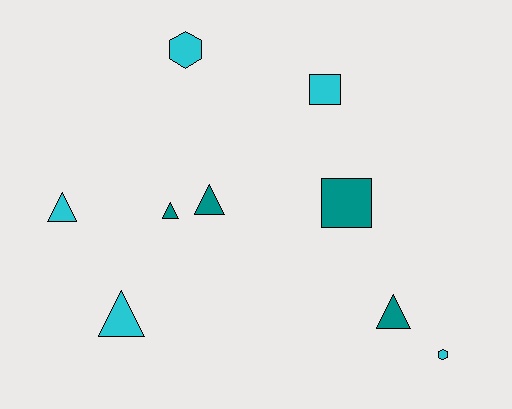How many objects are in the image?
There are 9 objects.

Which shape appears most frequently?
Triangle, with 5 objects.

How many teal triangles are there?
There are 3 teal triangles.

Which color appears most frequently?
Cyan, with 5 objects.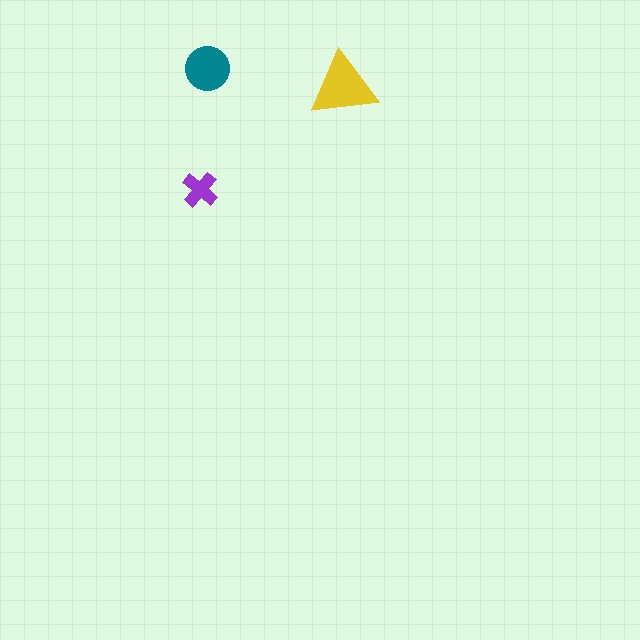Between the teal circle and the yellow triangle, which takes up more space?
The yellow triangle.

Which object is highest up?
The teal circle is topmost.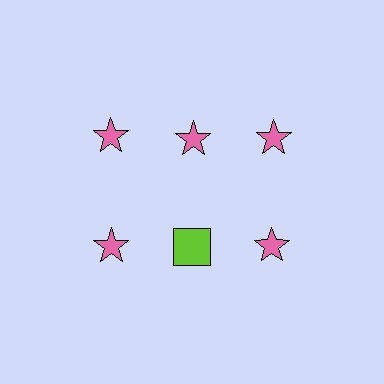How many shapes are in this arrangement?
There are 6 shapes arranged in a grid pattern.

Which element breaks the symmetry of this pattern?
The lime square in the second row, second from left column breaks the symmetry. All other shapes are pink stars.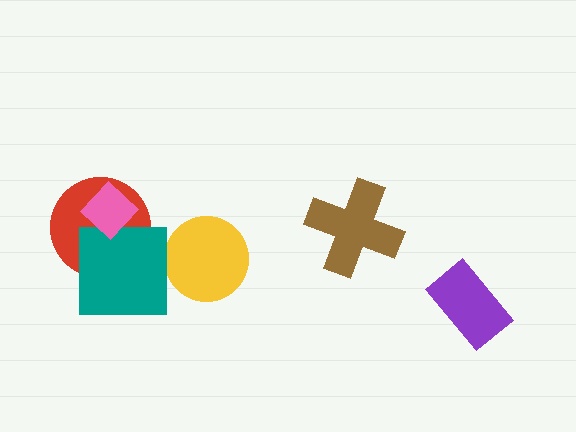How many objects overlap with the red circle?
2 objects overlap with the red circle.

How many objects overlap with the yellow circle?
0 objects overlap with the yellow circle.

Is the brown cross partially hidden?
No, no other shape covers it.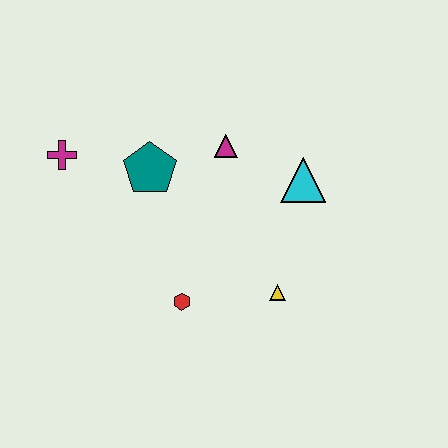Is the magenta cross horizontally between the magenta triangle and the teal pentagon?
No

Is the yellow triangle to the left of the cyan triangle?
Yes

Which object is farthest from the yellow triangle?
The magenta cross is farthest from the yellow triangle.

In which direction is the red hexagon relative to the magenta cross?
The red hexagon is below the magenta cross.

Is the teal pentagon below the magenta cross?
Yes